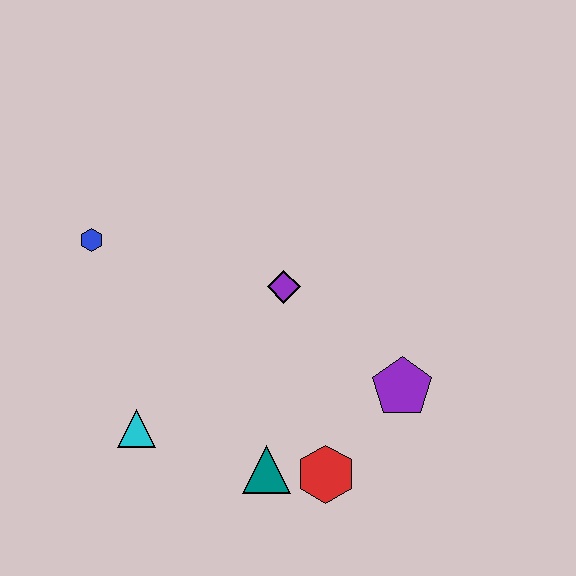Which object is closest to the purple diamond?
The purple pentagon is closest to the purple diamond.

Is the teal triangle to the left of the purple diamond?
Yes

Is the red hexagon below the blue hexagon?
Yes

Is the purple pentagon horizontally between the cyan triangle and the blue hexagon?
No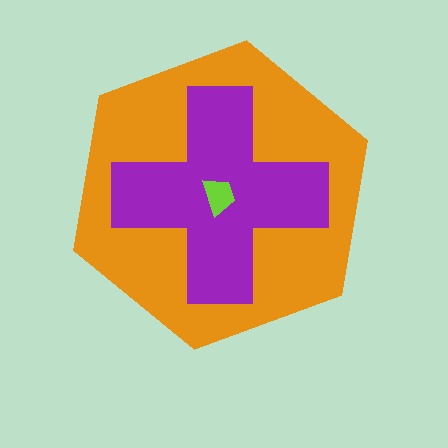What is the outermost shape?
The orange hexagon.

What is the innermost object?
The lime trapezoid.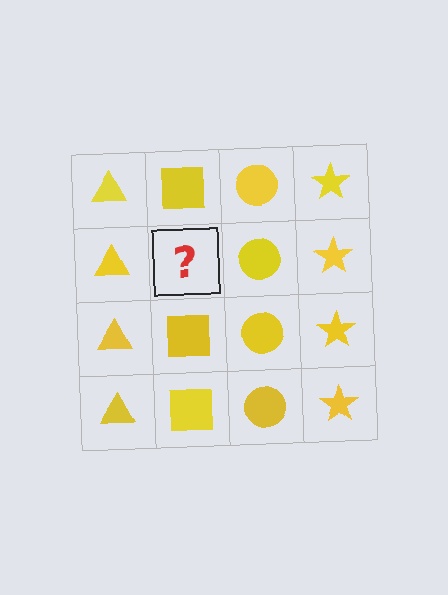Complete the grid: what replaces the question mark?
The question mark should be replaced with a yellow square.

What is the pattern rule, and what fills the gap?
The rule is that each column has a consistent shape. The gap should be filled with a yellow square.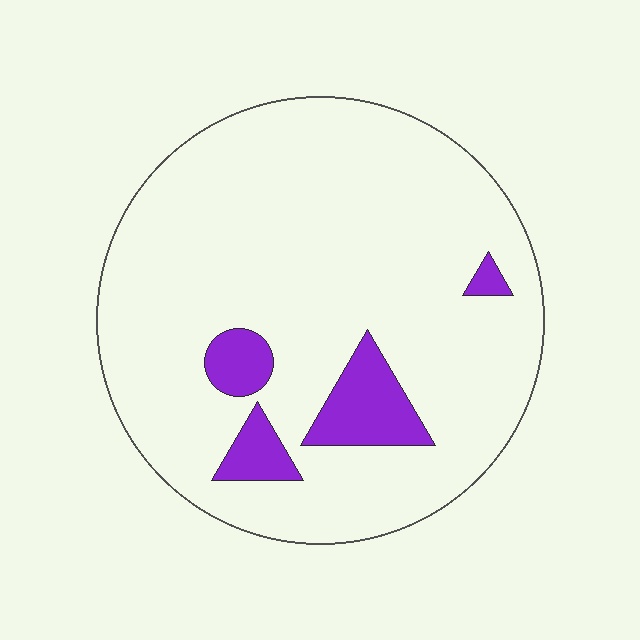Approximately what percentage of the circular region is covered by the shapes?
Approximately 10%.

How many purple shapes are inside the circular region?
4.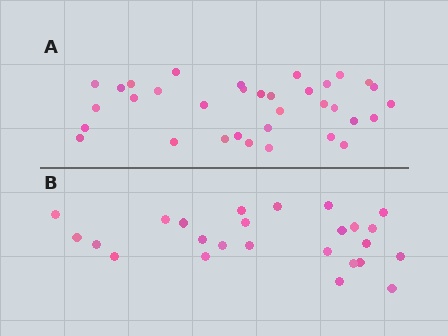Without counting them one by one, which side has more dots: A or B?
Region A (the top region) has more dots.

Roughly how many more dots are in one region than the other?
Region A has roughly 8 or so more dots than region B.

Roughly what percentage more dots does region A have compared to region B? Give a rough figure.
About 35% more.